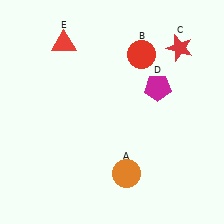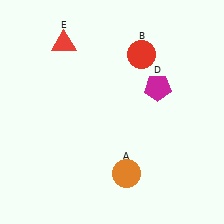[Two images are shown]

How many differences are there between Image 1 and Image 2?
There is 1 difference between the two images.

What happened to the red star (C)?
The red star (C) was removed in Image 2. It was in the top-right area of Image 1.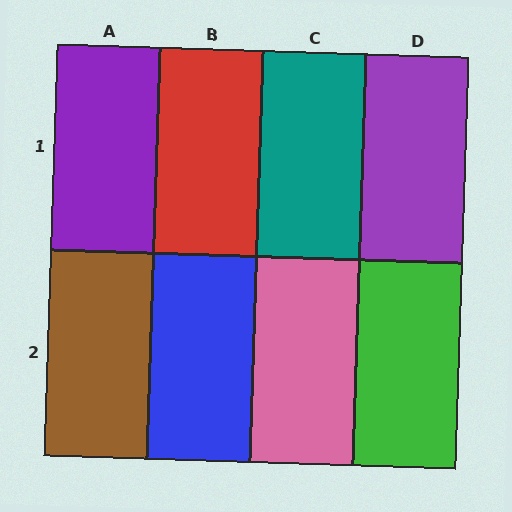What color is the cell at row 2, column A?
Brown.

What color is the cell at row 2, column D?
Green.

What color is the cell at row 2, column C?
Pink.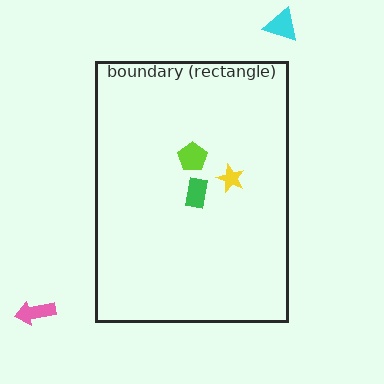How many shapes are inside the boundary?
3 inside, 2 outside.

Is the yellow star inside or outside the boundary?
Inside.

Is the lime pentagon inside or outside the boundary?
Inside.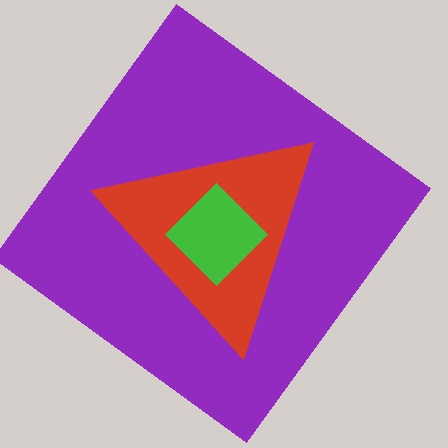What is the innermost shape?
The green diamond.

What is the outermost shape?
The purple diamond.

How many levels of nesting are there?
3.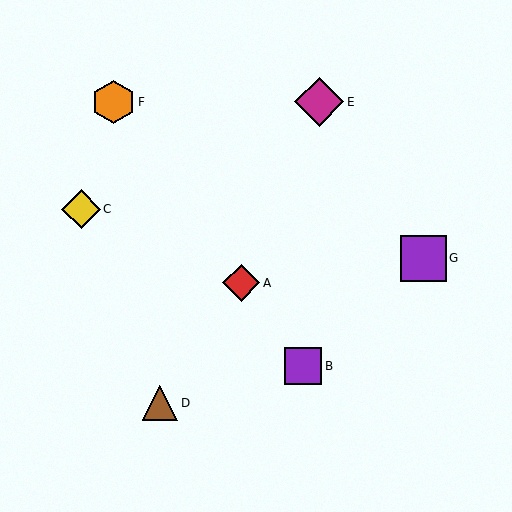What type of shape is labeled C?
Shape C is a yellow diamond.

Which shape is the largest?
The magenta diamond (labeled E) is the largest.